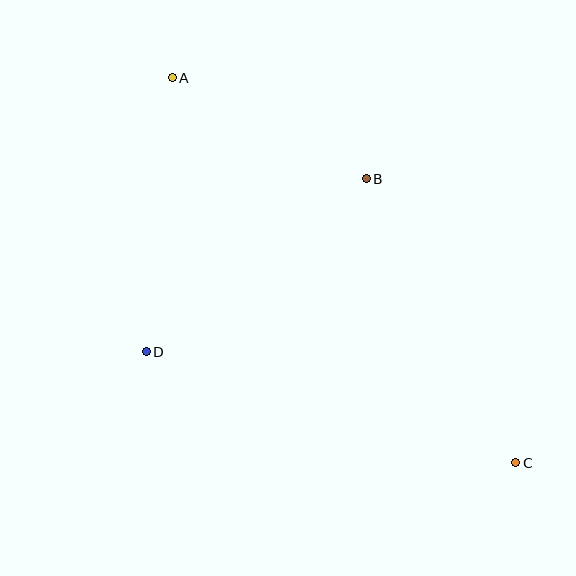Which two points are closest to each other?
Points A and B are closest to each other.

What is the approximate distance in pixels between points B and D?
The distance between B and D is approximately 280 pixels.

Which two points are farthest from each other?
Points A and C are farthest from each other.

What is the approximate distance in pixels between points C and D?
The distance between C and D is approximately 385 pixels.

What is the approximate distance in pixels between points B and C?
The distance between B and C is approximately 321 pixels.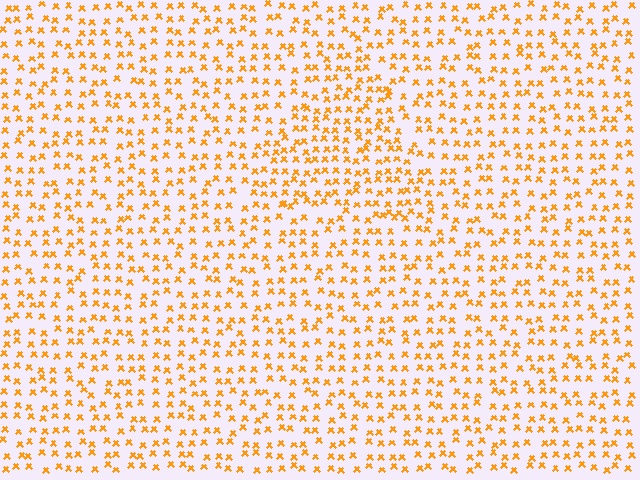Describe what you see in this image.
The image contains small orange elements arranged at two different densities. A triangle-shaped region is visible where the elements are more densely packed than the surrounding area.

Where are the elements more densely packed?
The elements are more densely packed inside the triangle boundary.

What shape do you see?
I see a triangle.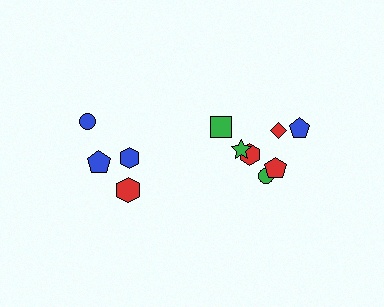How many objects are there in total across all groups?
There are 11 objects.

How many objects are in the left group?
There are 4 objects.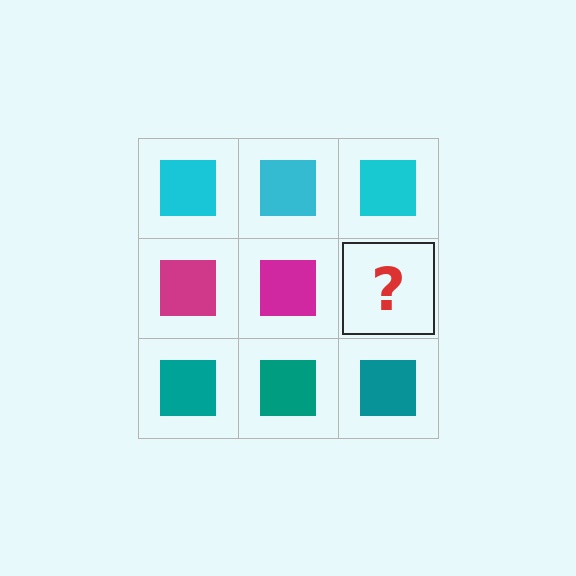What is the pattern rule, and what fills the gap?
The rule is that each row has a consistent color. The gap should be filled with a magenta square.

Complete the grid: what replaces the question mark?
The question mark should be replaced with a magenta square.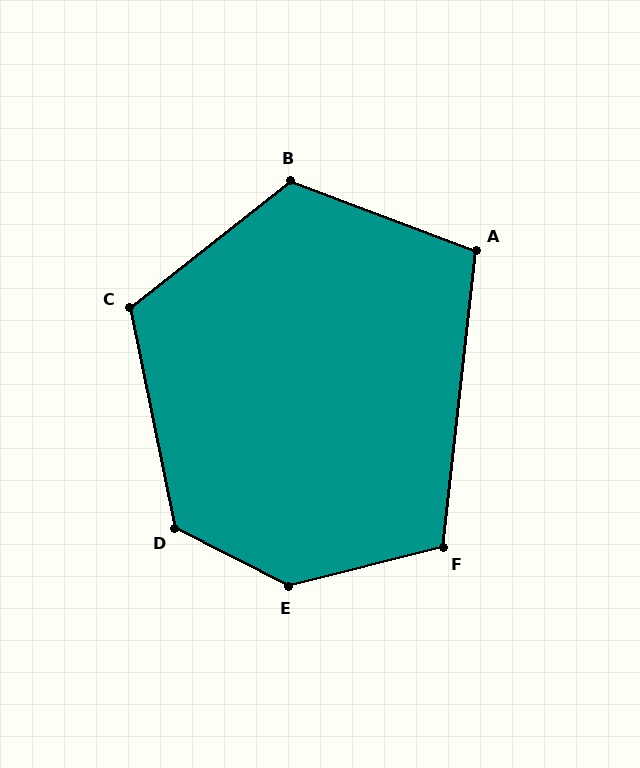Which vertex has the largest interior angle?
E, at approximately 139 degrees.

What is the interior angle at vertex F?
Approximately 110 degrees (obtuse).